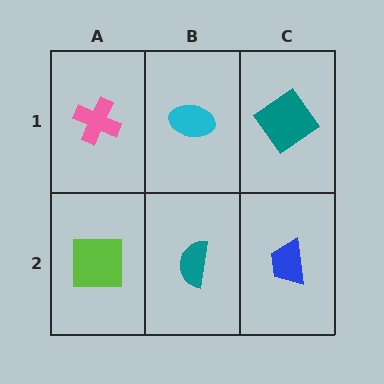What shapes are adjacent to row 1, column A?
A lime square (row 2, column A), a cyan ellipse (row 1, column B).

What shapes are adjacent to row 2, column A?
A pink cross (row 1, column A), a teal semicircle (row 2, column B).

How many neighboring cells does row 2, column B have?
3.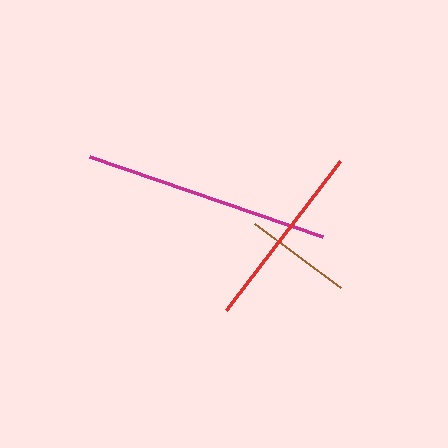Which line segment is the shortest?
The brown line is the shortest at approximately 108 pixels.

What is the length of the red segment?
The red segment is approximately 188 pixels long.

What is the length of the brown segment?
The brown segment is approximately 108 pixels long.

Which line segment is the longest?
The magenta line is the longest at approximately 246 pixels.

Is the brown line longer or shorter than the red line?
The red line is longer than the brown line.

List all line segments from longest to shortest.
From longest to shortest: magenta, red, brown.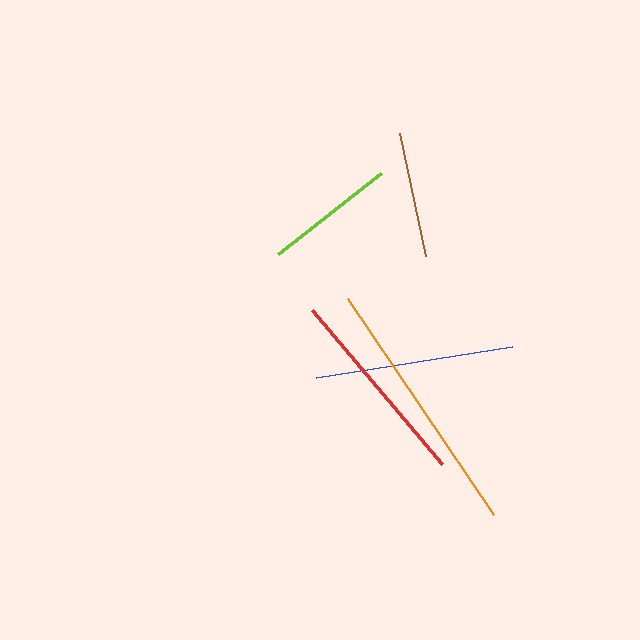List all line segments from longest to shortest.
From longest to shortest: orange, red, blue, lime, brown.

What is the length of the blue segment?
The blue segment is approximately 198 pixels long.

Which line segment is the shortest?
The brown line is the shortest at approximately 126 pixels.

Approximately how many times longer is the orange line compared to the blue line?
The orange line is approximately 1.3 times the length of the blue line.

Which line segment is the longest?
The orange line is the longest at approximately 260 pixels.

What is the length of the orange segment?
The orange segment is approximately 260 pixels long.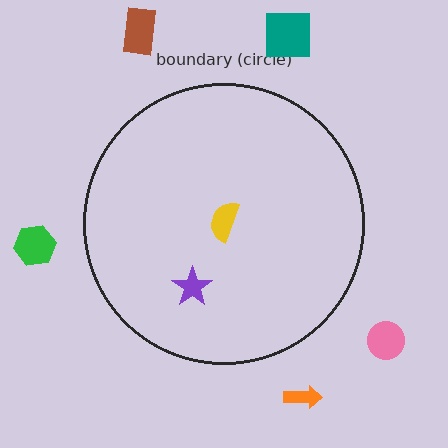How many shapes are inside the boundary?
2 inside, 5 outside.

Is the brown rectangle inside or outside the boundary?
Outside.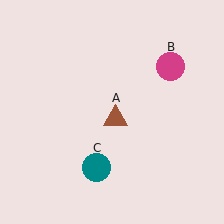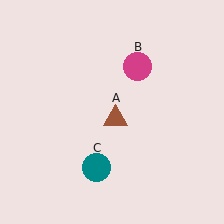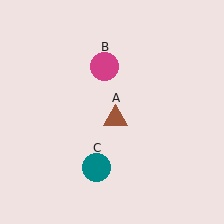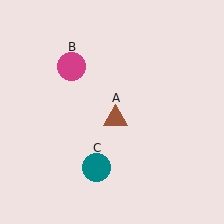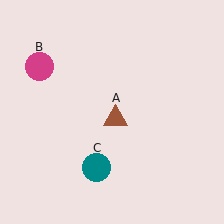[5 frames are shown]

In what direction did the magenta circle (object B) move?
The magenta circle (object B) moved left.